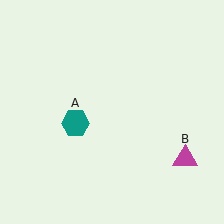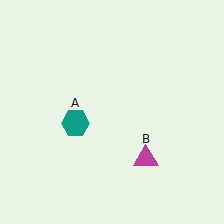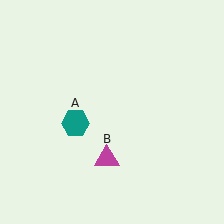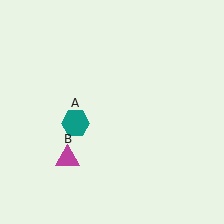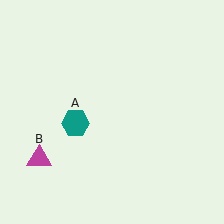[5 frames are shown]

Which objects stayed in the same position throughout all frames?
Teal hexagon (object A) remained stationary.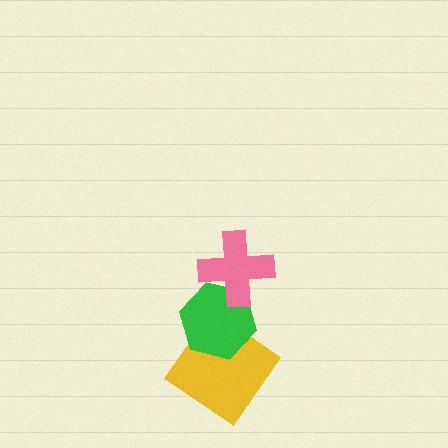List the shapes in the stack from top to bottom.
From top to bottom: the pink cross, the green hexagon, the yellow diamond.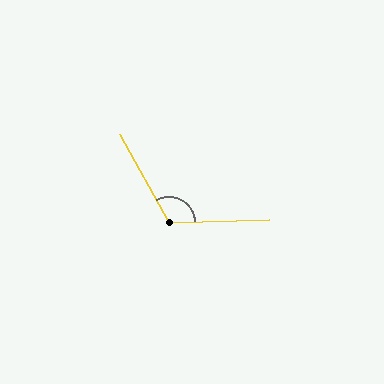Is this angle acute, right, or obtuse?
It is obtuse.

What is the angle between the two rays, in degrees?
Approximately 117 degrees.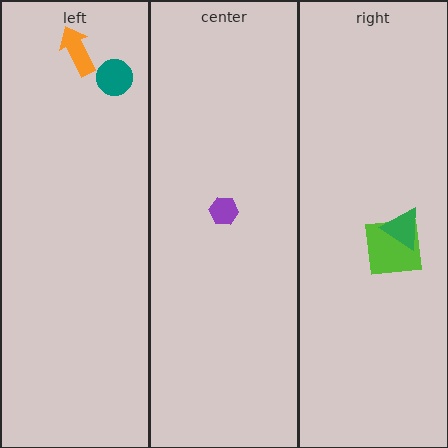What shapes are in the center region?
The purple hexagon.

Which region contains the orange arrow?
The left region.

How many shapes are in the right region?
2.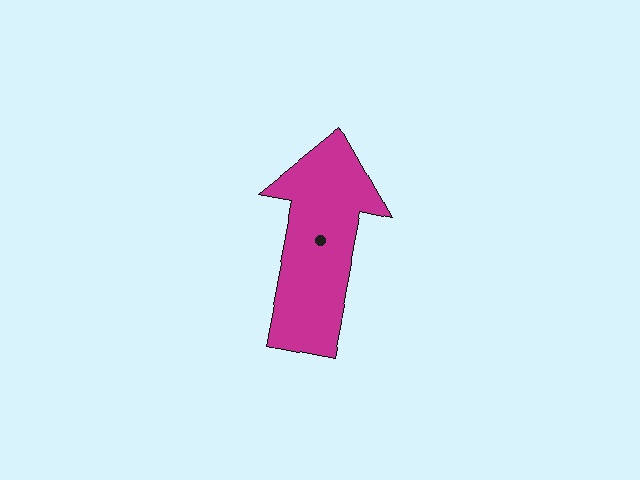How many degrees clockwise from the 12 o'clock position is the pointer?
Approximately 11 degrees.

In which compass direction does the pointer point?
North.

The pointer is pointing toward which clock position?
Roughly 12 o'clock.